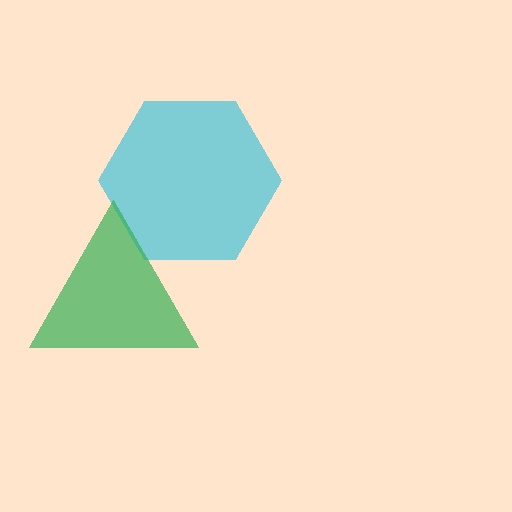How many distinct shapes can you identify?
There are 2 distinct shapes: a cyan hexagon, a green triangle.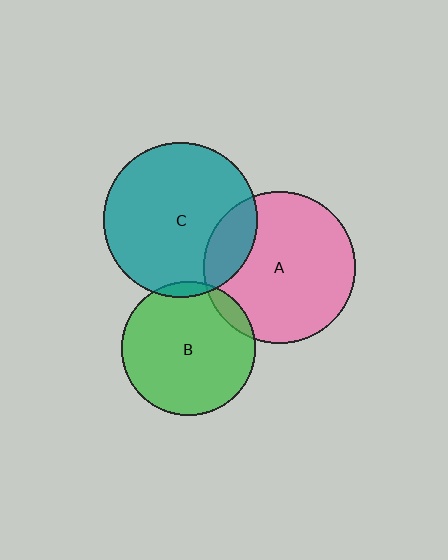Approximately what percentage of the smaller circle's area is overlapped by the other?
Approximately 10%.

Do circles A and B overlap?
Yes.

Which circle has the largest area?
Circle C (teal).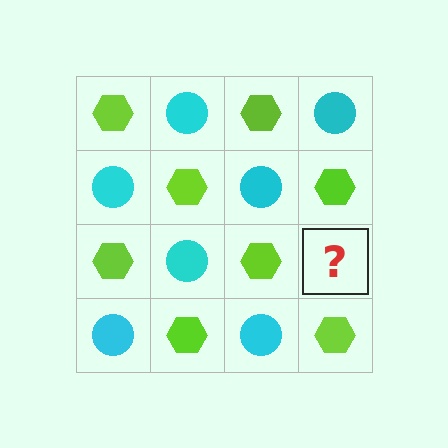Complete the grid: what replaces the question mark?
The question mark should be replaced with a cyan circle.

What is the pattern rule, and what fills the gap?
The rule is that it alternates lime hexagon and cyan circle in a checkerboard pattern. The gap should be filled with a cyan circle.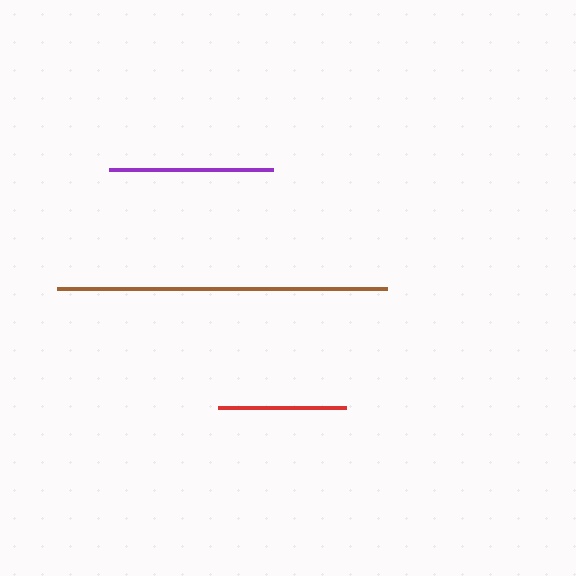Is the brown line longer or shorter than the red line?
The brown line is longer than the red line.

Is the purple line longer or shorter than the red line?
The purple line is longer than the red line.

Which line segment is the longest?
The brown line is the longest at approximately 330 pixels.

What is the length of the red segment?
The red segment is approximately 128 pixels long.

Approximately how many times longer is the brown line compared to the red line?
The brown line is approximately 2.6 times the length of the red line.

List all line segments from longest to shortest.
From longest to shortest: brown, purple, red.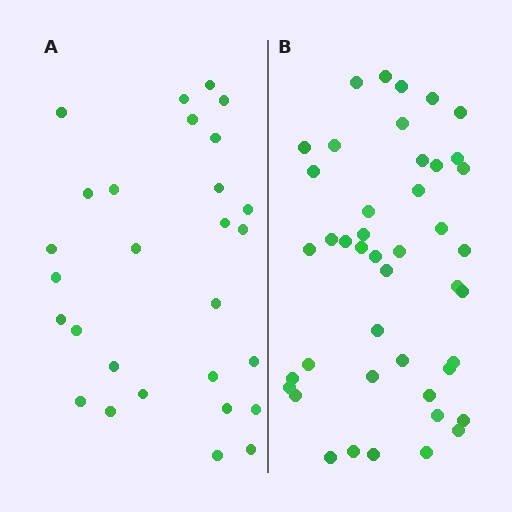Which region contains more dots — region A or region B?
Region B (the right region) has more dots.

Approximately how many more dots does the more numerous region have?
Region B has approximately 15 more dots than region A.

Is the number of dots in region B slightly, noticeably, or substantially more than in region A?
Region B has substantially more. The ratio is roughly 1.6 to 1.